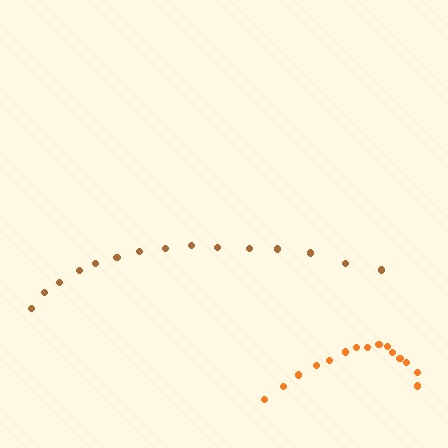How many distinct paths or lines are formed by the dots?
There are 2 distinct paths.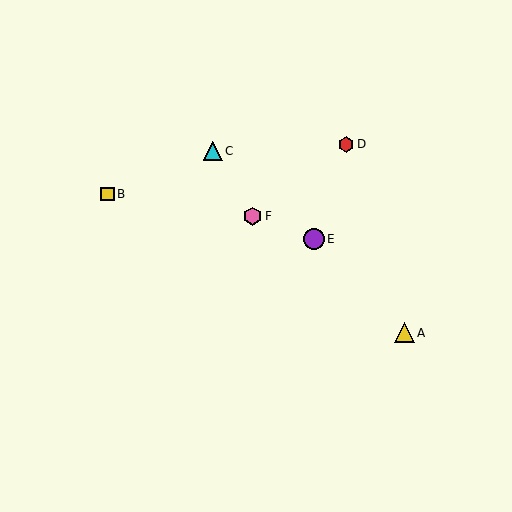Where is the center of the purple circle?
The center of the purple circle is at (314, 239).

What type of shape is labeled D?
Shape D is a red hexagon.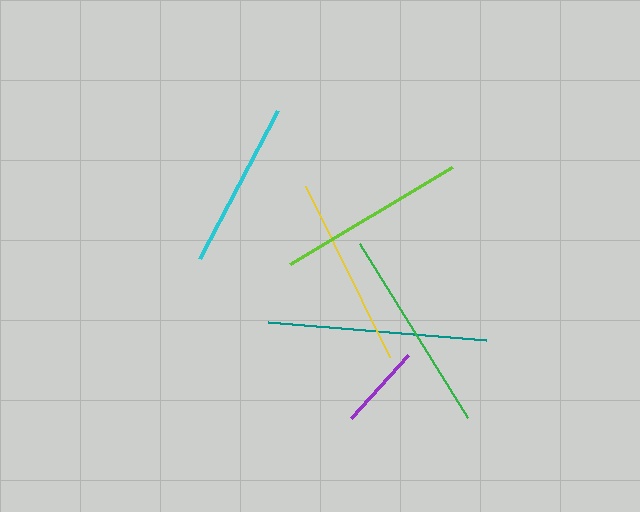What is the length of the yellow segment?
The yellow segment is approximately 190 pixels long.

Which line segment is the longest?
The teal line is the longest at approximately 219 pixels.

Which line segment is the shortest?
The purple line is the shortest at approximately 86 pixels.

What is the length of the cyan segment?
The cyan segment is approximately 168 pixels long.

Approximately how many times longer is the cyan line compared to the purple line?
The cyan line is approximately 2.0 times the length of the purple line.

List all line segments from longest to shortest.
From longest to shortest: teal, green, yellow, lime, cyan, purple.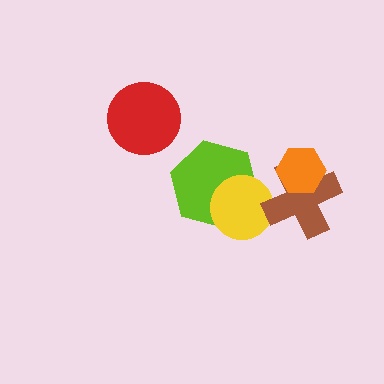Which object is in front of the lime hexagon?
The yellow circle is in front of the lime hexagon.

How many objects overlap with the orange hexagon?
1 object overlaps with the orange hexagon.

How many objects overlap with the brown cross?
2 objects overlap with the brown cross.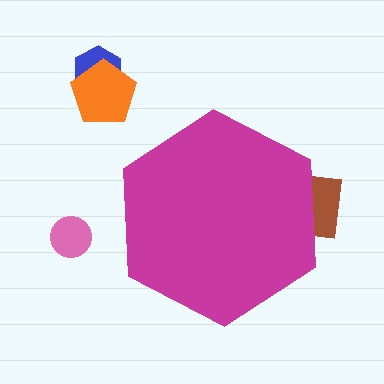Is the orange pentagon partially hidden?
No, the orange pentagon is fully visible.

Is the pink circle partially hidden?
No, the pink circle is fully visible.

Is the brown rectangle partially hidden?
Yes, the brown rectangle is partially hidden behind the magenta hexagon.